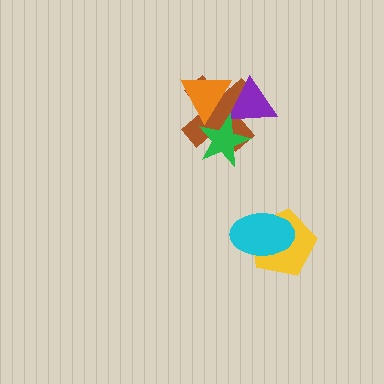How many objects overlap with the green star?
3 objects overlap with the green star.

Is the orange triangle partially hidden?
No, no other shape covers it.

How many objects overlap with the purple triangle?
3 objects overlap with the purple triangle.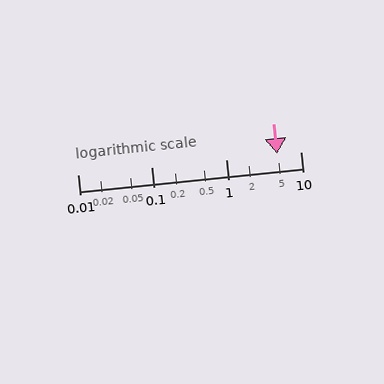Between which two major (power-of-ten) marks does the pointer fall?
The pointer is between 1 and 10.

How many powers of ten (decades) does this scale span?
The scale spans 3 decades, from 0.01 to 10.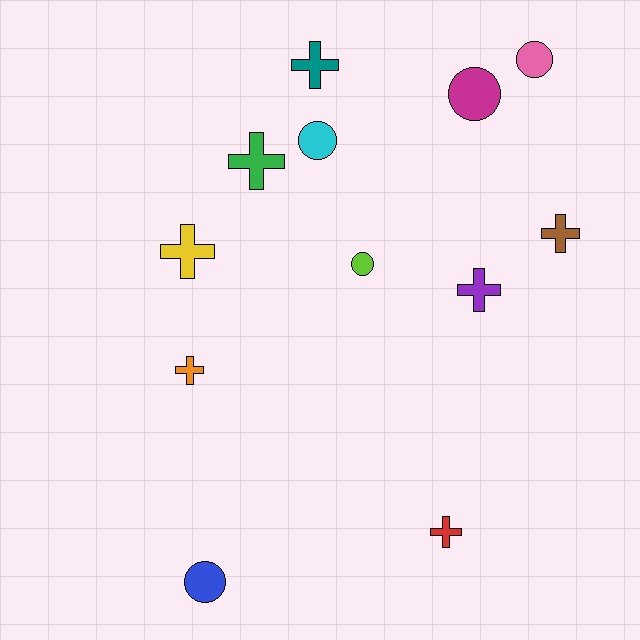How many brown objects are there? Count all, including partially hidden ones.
There is 1 brown object.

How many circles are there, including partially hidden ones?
There are 5 circles.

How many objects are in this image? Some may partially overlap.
There are 12 objects.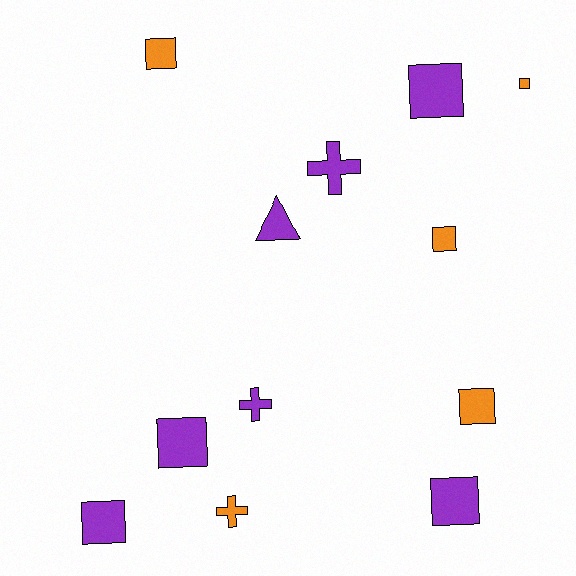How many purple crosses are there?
There are 2 purple crosses.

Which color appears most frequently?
Purple, with 7 objects.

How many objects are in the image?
There are 12 objects.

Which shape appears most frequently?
Square, with 8 objects.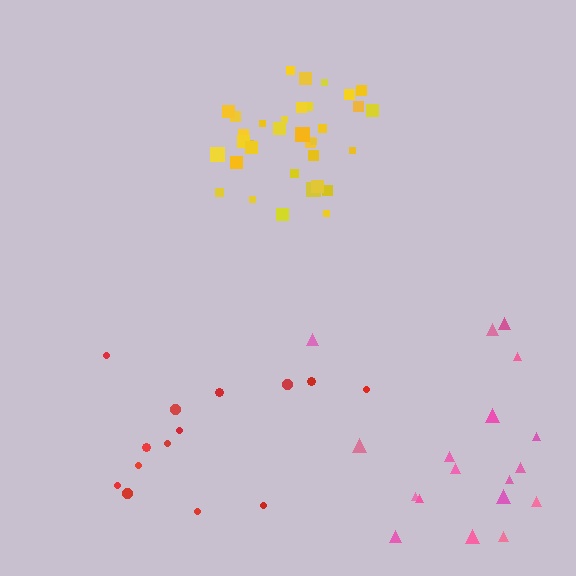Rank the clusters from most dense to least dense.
yellow, pink, red.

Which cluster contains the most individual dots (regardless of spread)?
Yellow (34).